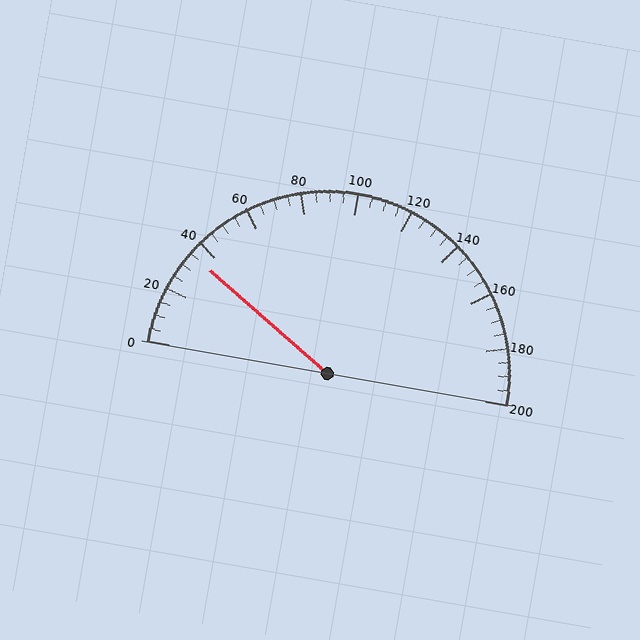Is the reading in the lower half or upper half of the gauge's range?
The reading is in the lower half of the range (0 to 200).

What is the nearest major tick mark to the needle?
The nearest major tick mark is 40.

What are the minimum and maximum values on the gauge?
The gauge ranges from 0 to 200.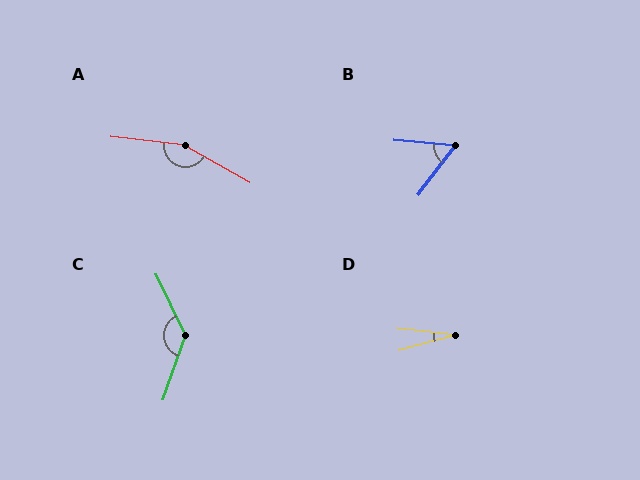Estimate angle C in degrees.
Approximately 135 degrees.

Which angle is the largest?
A, at approximately 157 degrees.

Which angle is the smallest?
D, at approximately 22 degrees.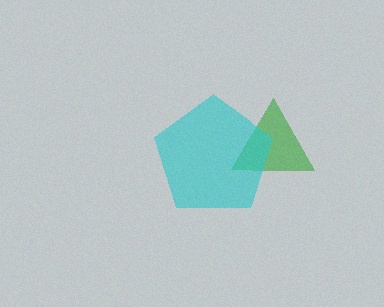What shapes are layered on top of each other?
The layered shapes are: a green triangle, a cyan pentagon.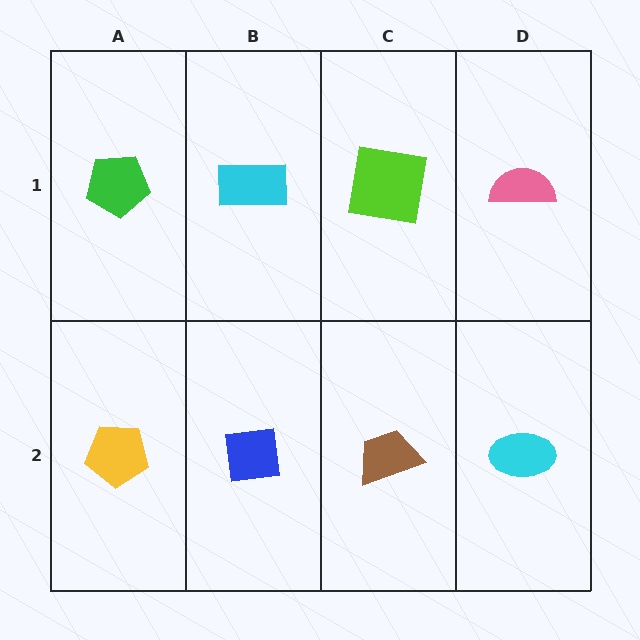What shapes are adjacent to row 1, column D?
A cyan ellipse (row 2, column D), a lime square (row 1, column C).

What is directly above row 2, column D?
A pink semicircle.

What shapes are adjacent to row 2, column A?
A green pentagon (row 1, column A), a blue square (row 2, column B).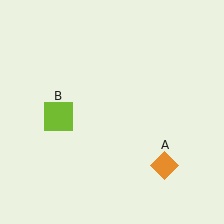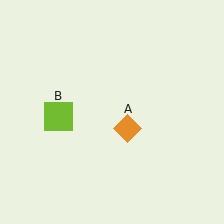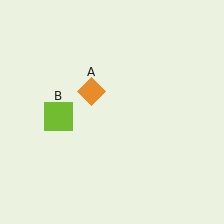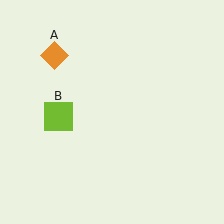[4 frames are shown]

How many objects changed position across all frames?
1 object changed position: orange diamond (object A).